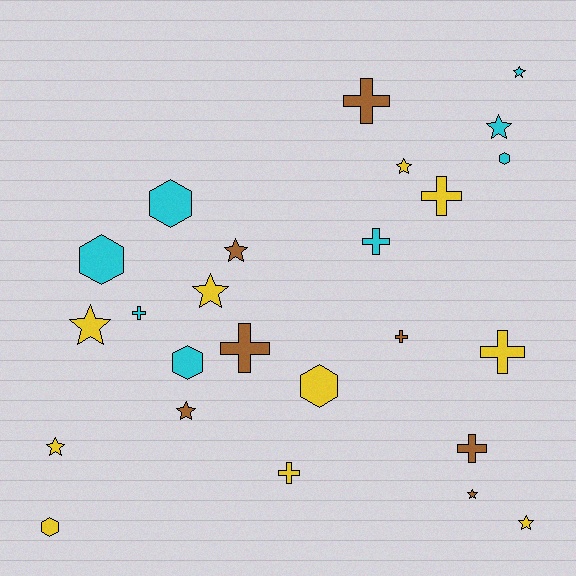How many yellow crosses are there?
There are 3 yellow crosses.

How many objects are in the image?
There are 25 objects.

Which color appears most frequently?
Yellow, with 10 objects.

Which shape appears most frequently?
Star, with 10 objects.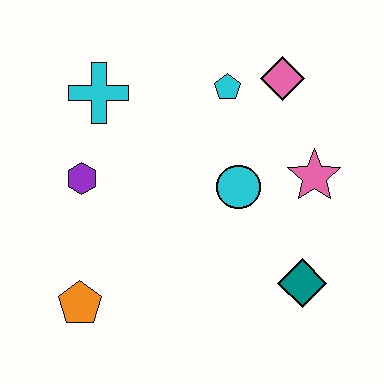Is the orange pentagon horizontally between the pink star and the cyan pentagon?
No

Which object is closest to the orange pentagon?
The purple hexagon is closest to the orange pentagon.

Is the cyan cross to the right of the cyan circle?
No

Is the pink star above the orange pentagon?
Yes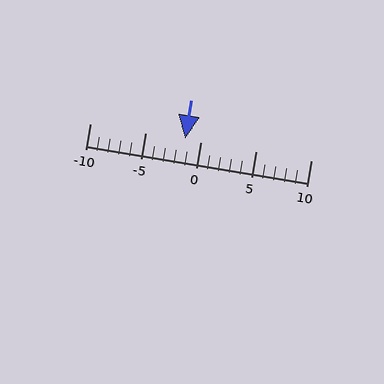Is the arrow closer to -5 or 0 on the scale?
The arrow is closer to 0.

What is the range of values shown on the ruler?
The ruler shows values from -10 to 10.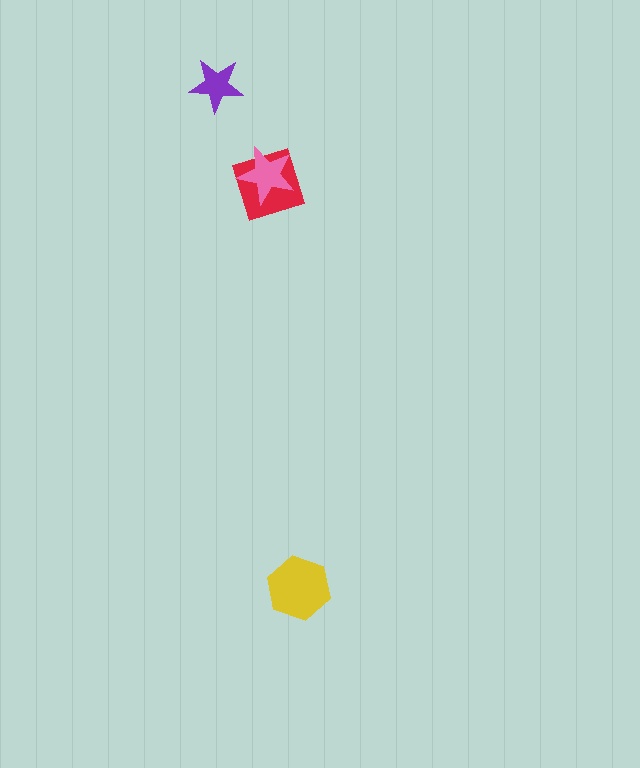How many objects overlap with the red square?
1 object overlaps with the red square.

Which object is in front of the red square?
The pink star is in front of the red square.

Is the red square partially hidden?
Yes, it is partially covered by another shape.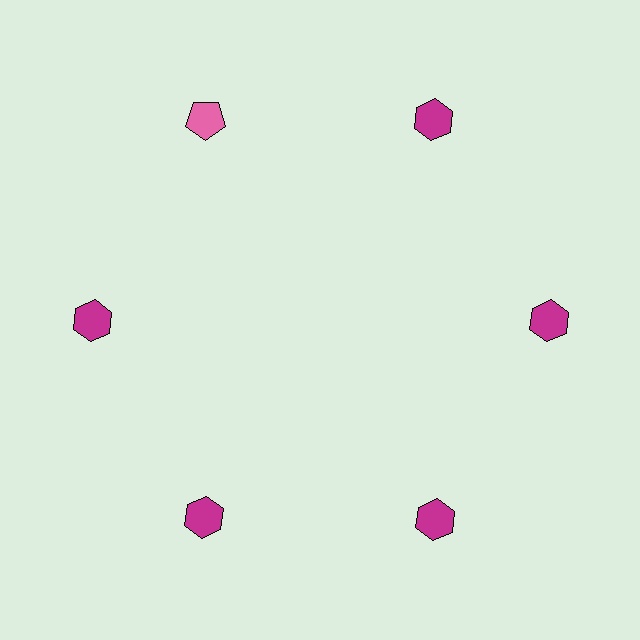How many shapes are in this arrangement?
There are 6 shapes arranged in a ring pattern.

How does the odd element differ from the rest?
It differs in both color (pink instead of magenta) and shape (pentagon instead of hexagon).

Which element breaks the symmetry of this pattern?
The pink pentagon at roughly the 11 o'clock position breaks the symmetry. All other shapes are magenta hexagons.